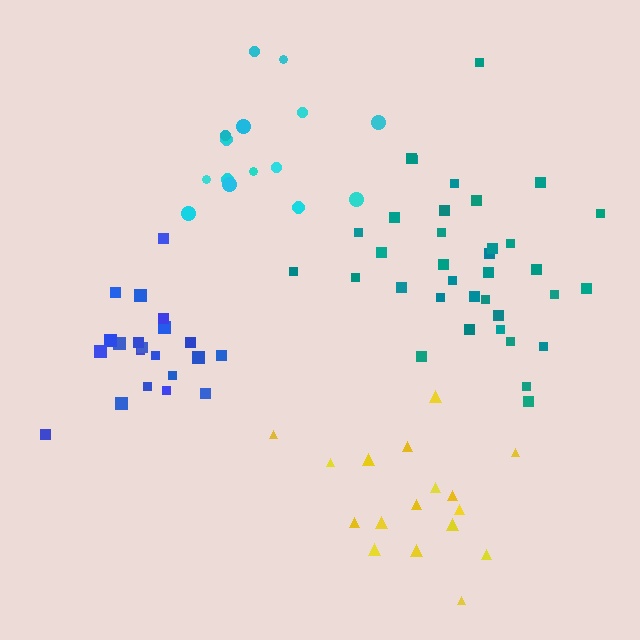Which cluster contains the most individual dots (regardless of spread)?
Teal (35).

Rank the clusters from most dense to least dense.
teal, blue, yellow, cyan.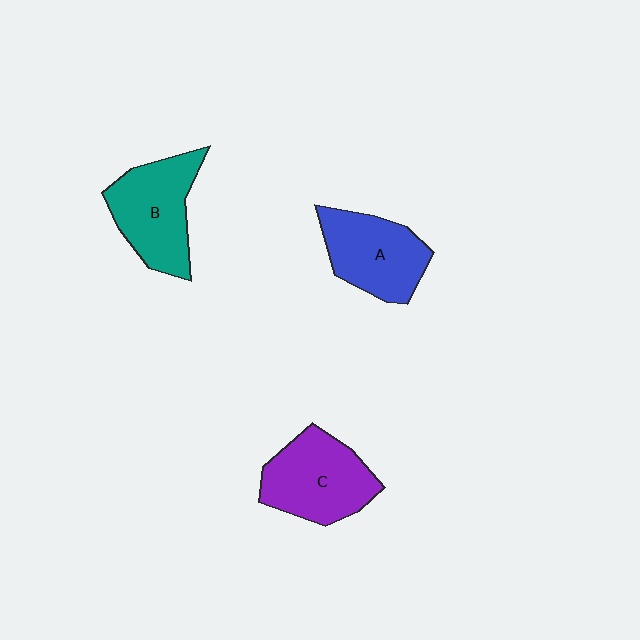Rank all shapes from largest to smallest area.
From largest to smallest: C (purple), B (teal), A (blue).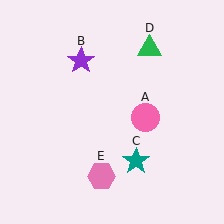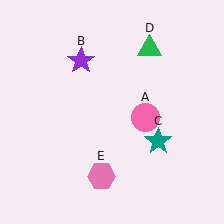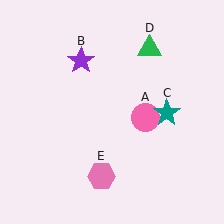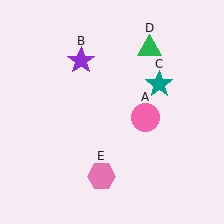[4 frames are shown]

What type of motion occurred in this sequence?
The teal star (object C) rotated counterclockwise around the center of the scene.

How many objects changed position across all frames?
1 object changed position: teal star (object C).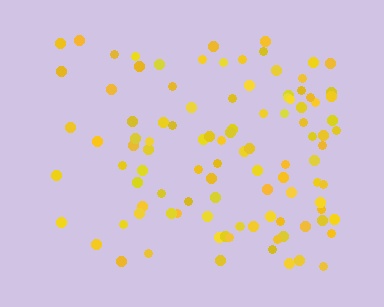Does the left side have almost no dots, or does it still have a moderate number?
Still a moderate number, just noticeably fewer than the right.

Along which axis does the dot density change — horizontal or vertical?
Horizontal.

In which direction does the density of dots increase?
From left to right, with the right side densest.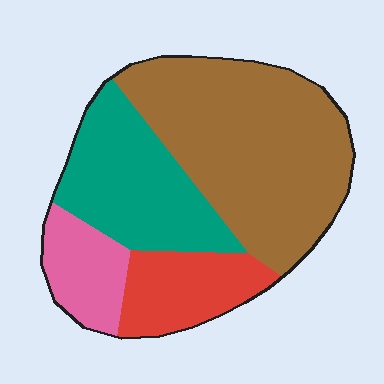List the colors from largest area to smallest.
From largest to smallest: brown, teal, red, pink.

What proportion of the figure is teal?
Teal covers 26% of the figure.